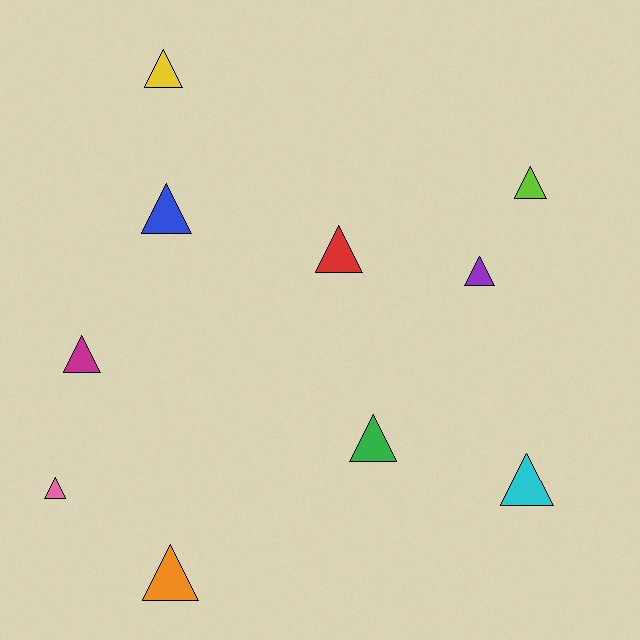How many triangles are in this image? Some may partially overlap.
There are 10 triangles.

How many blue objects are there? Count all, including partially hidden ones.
There is 1 blue object.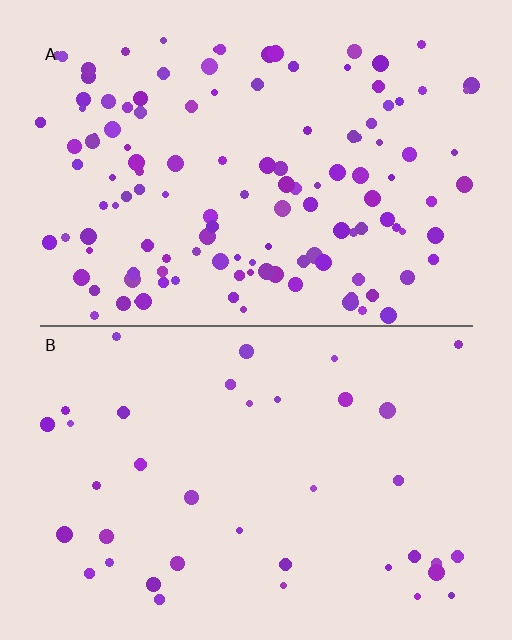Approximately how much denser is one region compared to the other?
Approximately 3.4× — region A over region B.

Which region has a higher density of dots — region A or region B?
A (the top).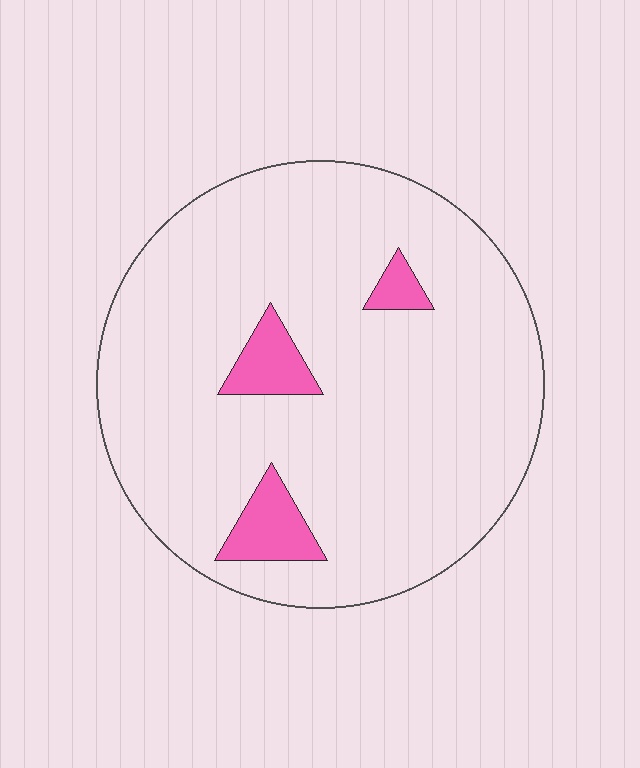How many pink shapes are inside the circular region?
3.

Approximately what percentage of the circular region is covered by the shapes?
Approximately 10%.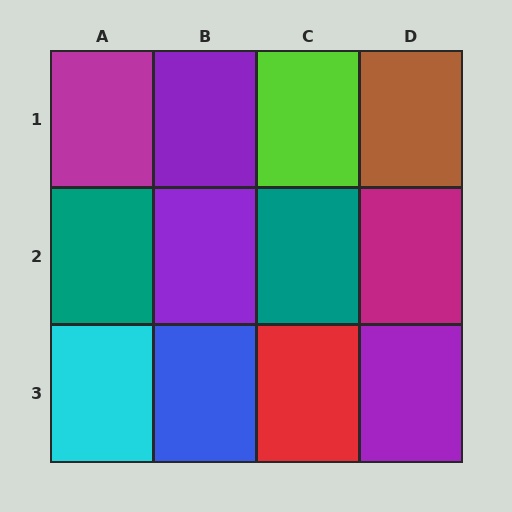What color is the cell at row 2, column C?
Teal.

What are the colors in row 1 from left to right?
Magenta, purple, lime, brown.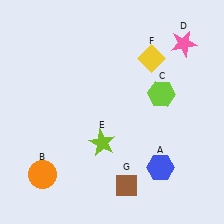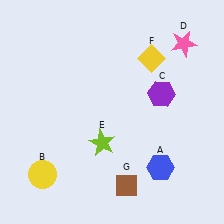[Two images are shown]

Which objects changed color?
B changed from orange to yellow. C changed from lime to purple.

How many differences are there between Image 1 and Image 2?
There are 2 differences between the two images.